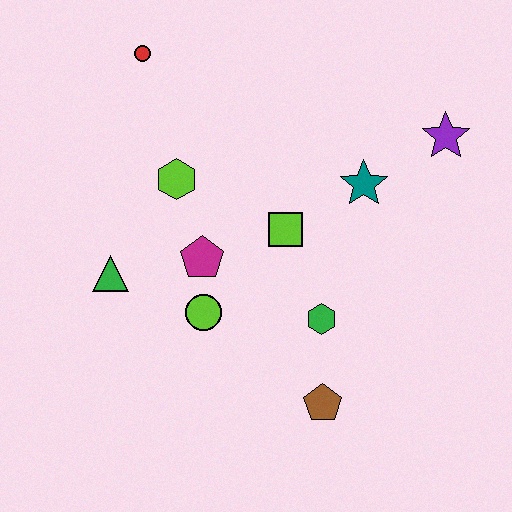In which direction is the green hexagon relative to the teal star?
The green hexagon is below the teal star.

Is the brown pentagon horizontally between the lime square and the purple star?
Yes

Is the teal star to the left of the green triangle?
No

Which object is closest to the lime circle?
The magenta pentagon is closest to the lime circle.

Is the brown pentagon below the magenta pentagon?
Yes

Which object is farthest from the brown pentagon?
The red circle is farthest from the brown pentagon.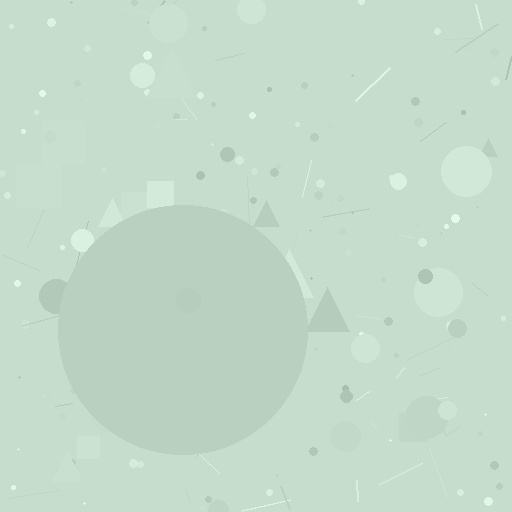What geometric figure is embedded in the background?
A circle is embedded in the background.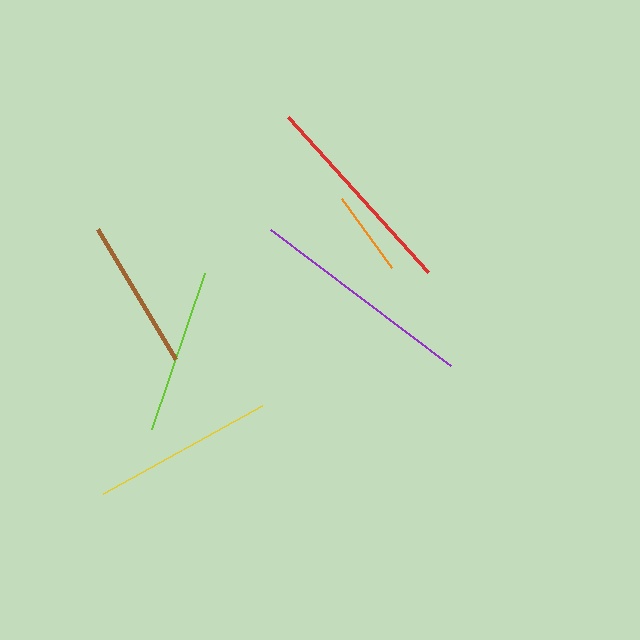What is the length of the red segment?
The red segment is approximately 209 pixels long.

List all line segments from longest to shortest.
From longest to shortest: purple, red, yellow, lime, brown, orange.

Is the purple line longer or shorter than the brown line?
The purple line is longer than the brown line.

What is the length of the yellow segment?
The yellow segment is approximately 181 pixels long.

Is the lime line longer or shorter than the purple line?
The purple line is longer than the lime line.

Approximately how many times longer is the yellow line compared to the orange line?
The yellow line is approximately 2.1 times the length of the orange line.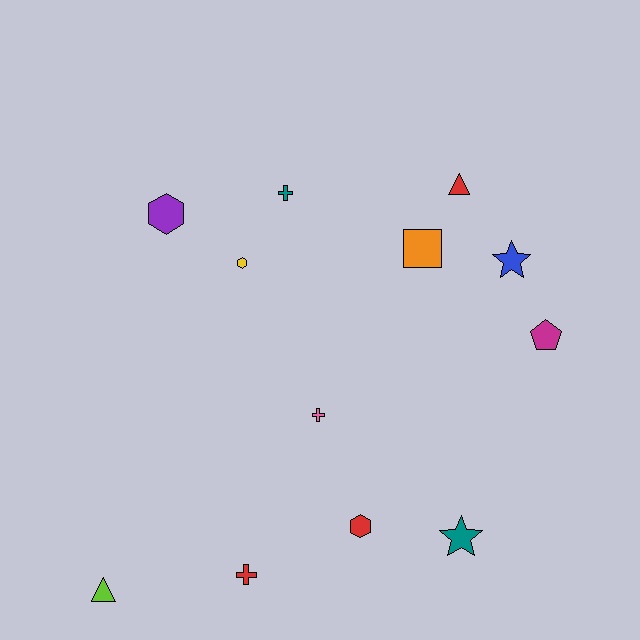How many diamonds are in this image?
There are no diamonds.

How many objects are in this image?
There are 12 objects.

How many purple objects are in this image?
There is 1 purple object.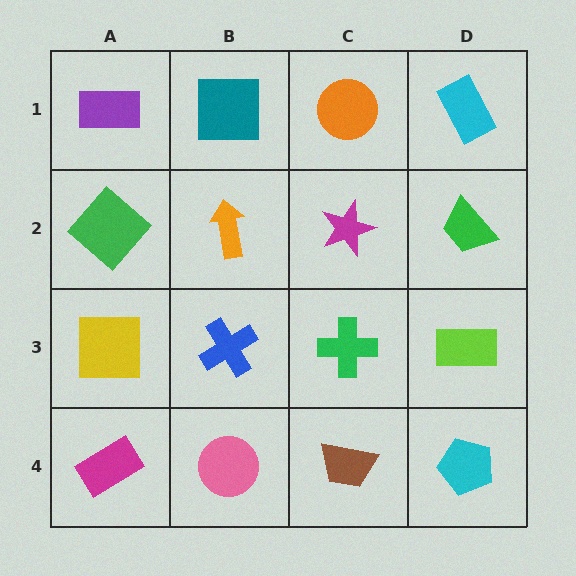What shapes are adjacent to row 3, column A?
A green diamond (row 2, column A), a magenta rectangle (row 4, column A), a blue cross (row 3, column B).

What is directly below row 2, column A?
A yellow square.